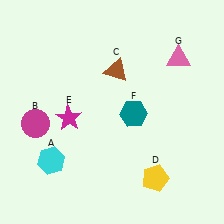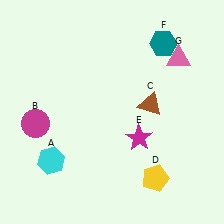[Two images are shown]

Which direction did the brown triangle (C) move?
The brown triangle (C) moved down.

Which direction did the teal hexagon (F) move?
The teal hexagon (F) moved up.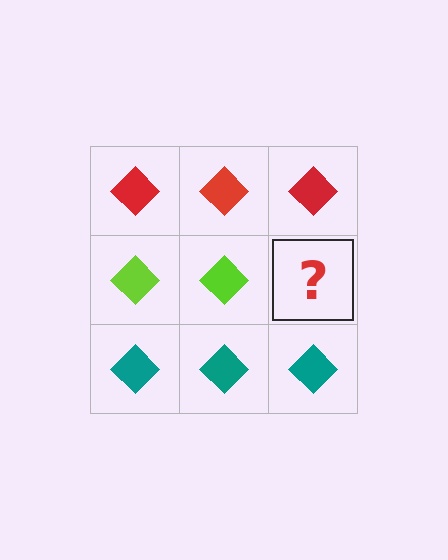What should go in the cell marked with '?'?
The missing cell should contain a lime diamond.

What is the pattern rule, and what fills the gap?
The rule is that each row has a consistent color. The gap should be filled with a lime diamond.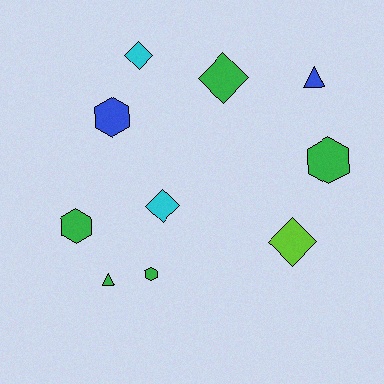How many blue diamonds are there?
There are no blue diamonds.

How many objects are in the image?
There are 10 objects.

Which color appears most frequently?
Green, with 5 objects.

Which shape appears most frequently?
Diamond, with 4 objects.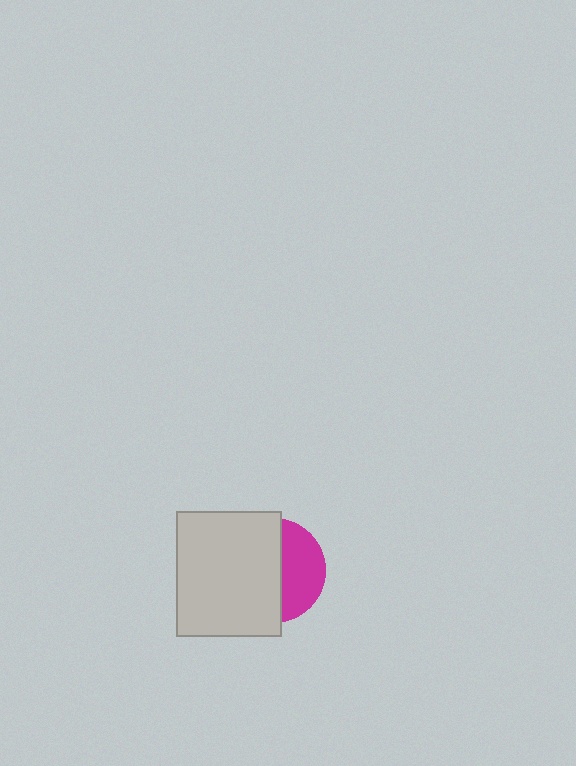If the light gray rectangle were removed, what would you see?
You would see the complete magenta circle.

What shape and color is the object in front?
The object in front is a light gray rectangle.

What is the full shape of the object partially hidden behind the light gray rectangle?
The partially hidden object is a magenta circle.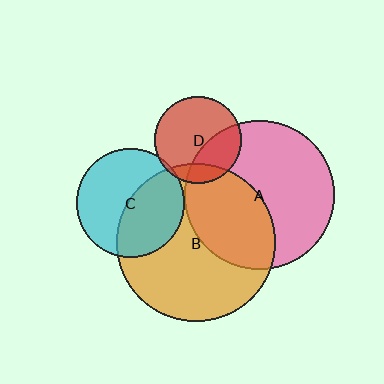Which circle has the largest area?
Circle B (orange).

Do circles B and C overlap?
Yes.